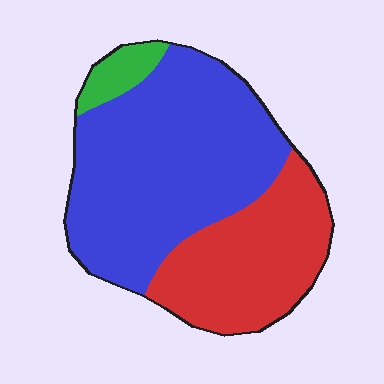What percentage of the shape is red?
Red takes up about one third (1/3) of the shape.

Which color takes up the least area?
Green, at roughly 5%.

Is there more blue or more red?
Blue.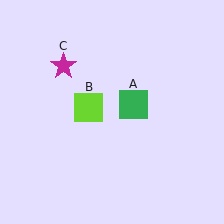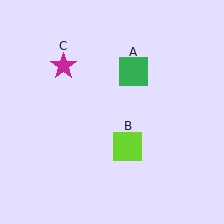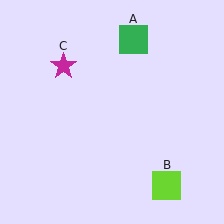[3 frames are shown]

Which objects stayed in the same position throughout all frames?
Magenta star (object C) remained stationary.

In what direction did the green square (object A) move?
The green square (object A) moved up.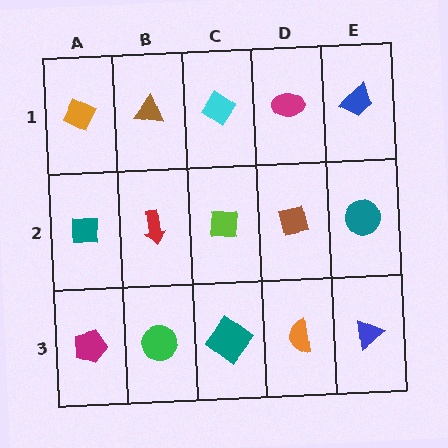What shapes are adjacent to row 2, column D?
A magenta ellipse (row 1, column D), an orange semicircle (row 3, column D), a lime square (row 2, column C), a teal circle (row 2, column E).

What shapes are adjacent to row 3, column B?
A red arrow (row 2, column B), a magenta pentagon (row 3, column A), a teal diamond (row 3, column C).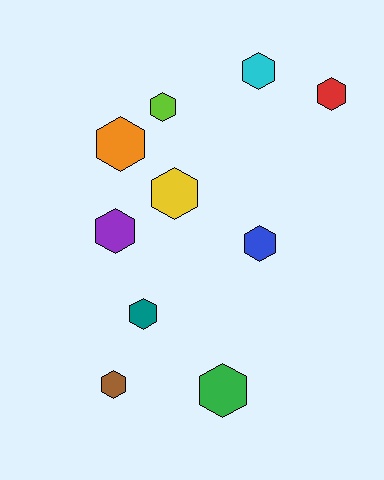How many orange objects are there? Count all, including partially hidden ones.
There is 1 orange object.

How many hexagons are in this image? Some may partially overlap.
There are 10 hexagons.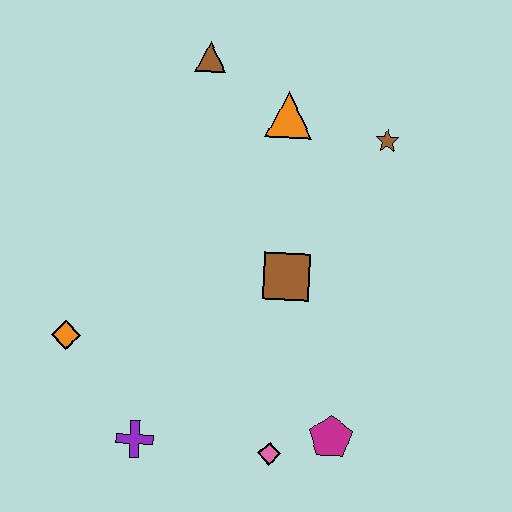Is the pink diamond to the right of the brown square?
No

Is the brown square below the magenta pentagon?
No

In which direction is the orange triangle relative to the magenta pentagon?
The orange triangle is above the magenta pentagon.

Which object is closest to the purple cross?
The orange diamond is closest to the purple cross.